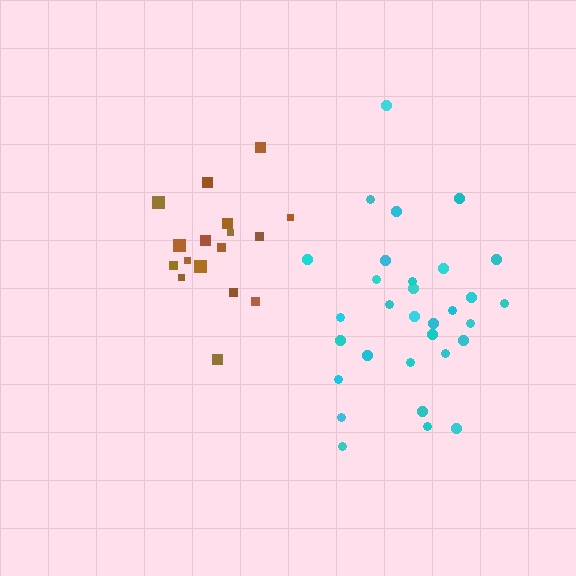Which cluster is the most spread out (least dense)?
Cyan.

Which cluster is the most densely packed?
Brown.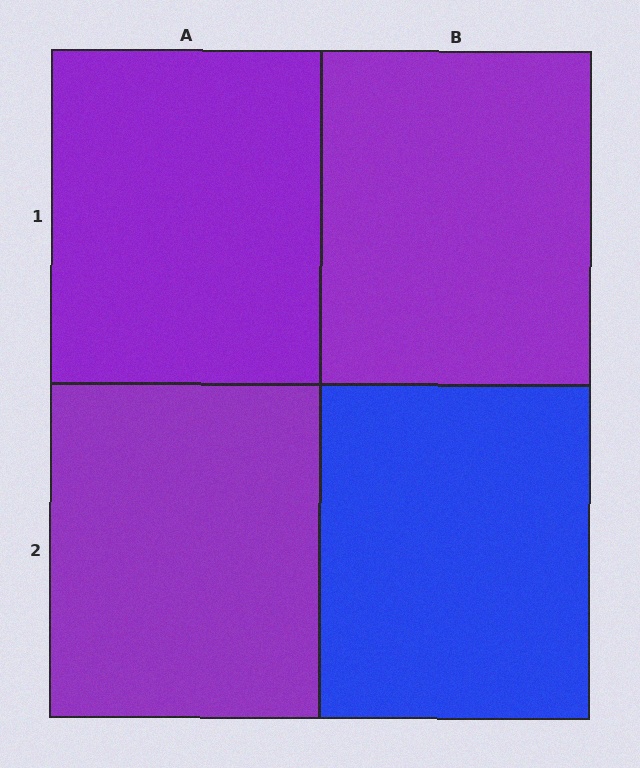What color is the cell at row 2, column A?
Purple.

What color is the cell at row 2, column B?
Blue.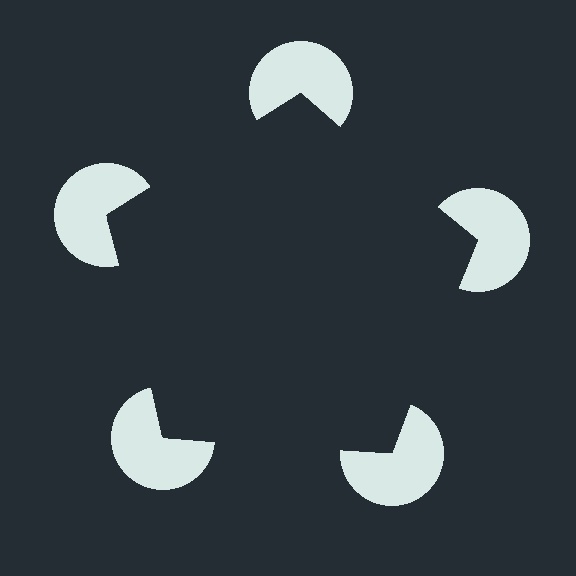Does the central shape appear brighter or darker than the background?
It typically appears slightly darker than the background, even though no actual brightness change is drawn.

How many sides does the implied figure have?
5 sides.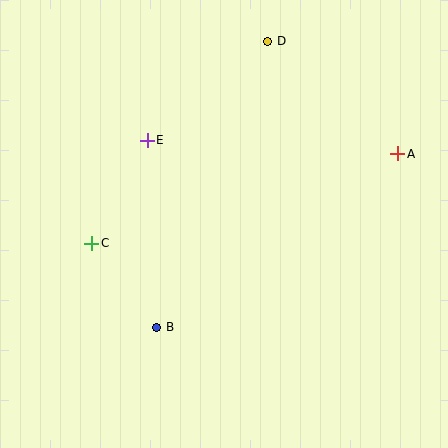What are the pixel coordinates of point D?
Point D is at (268, 41).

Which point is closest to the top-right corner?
Point A is closest to the top-right corner.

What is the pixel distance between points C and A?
The distance between C and A is 319 pixels.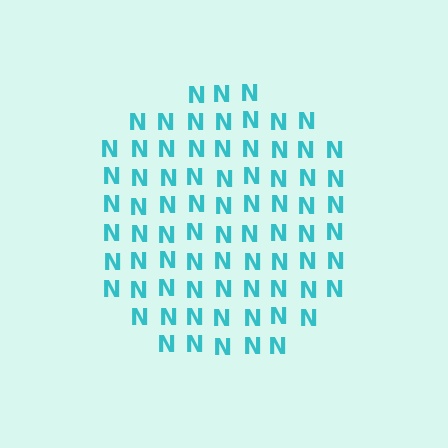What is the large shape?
The large shape is a circle.